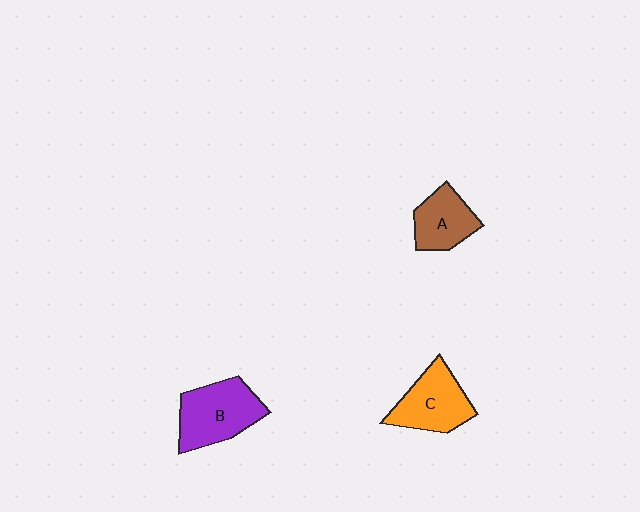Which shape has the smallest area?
Shape A (brown).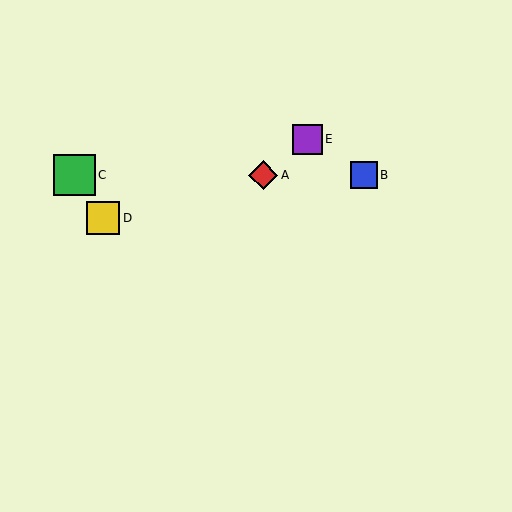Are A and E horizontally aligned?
No, A is at y≈175 and E is at y≈139.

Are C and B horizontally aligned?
Yes, both are at y≈175.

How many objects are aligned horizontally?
3 objects (A, B, C) are aligned horizontally.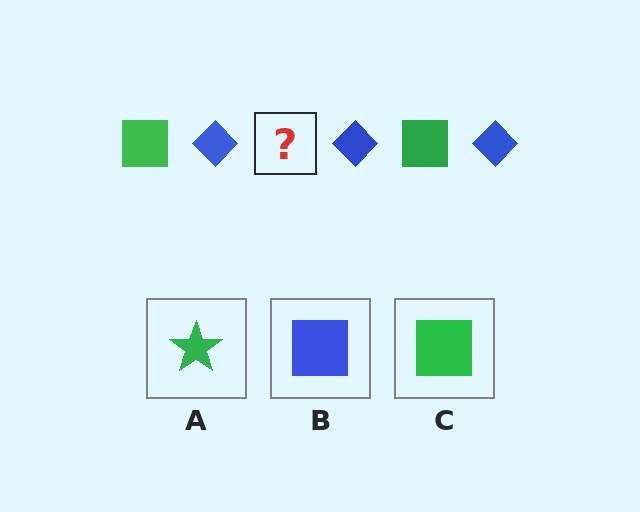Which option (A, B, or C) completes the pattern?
C.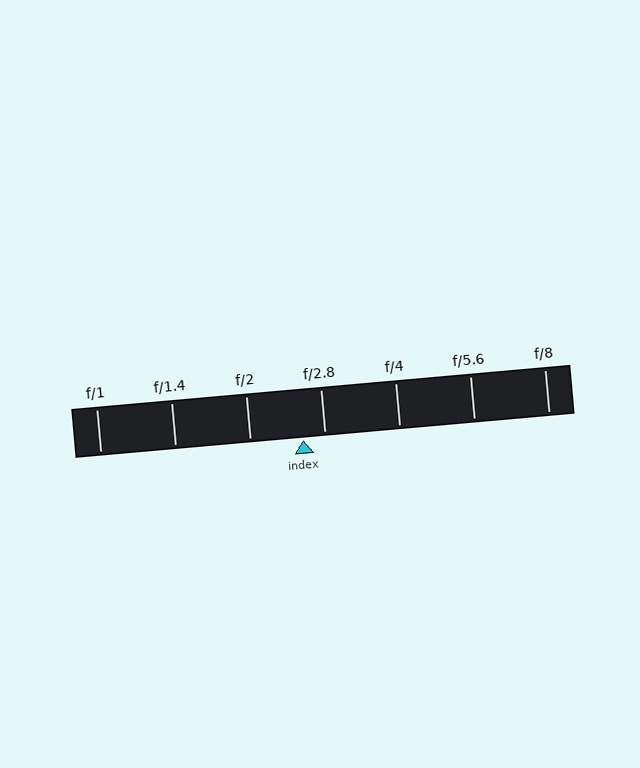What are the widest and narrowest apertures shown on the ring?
The widest aperture shown is f/1 and the narrowest is f/8.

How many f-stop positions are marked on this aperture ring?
There are 7 f-stop positions marked.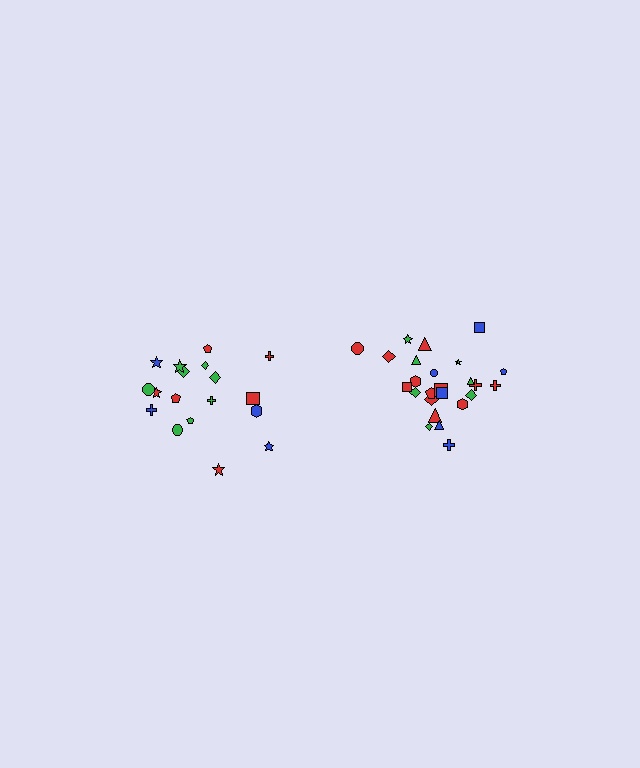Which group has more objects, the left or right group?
The right group.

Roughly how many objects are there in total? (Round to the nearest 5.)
Roughly 45 objects in total.